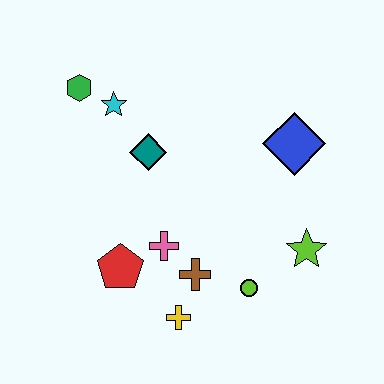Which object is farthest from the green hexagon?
The lime star is farthest from the green hexagon.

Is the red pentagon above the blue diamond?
No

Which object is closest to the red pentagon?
The pink cross is closest to the red pentagon.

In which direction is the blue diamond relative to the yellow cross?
The blue diamond is above the yellow cross.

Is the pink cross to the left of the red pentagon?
No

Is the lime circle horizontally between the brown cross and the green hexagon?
No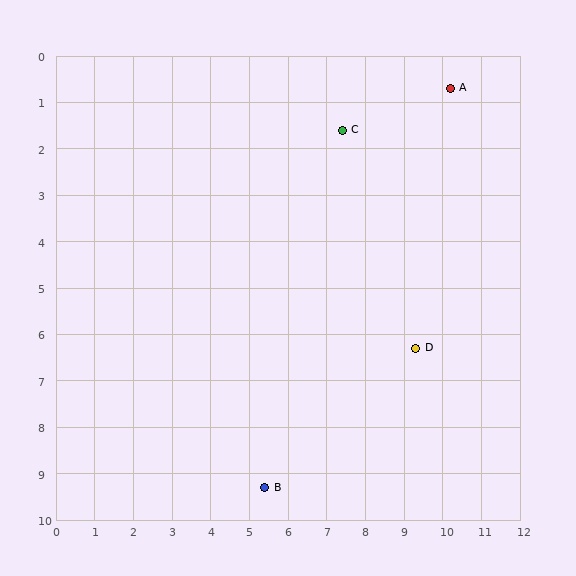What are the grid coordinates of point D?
Point D is at approximately (9.3, 6.3).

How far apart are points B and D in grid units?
Points B and D are about 4.9 grid units apart.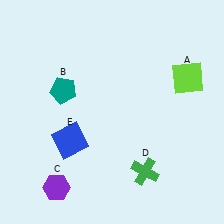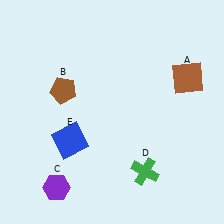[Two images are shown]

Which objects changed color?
A changed from lime to brown. B changed from teal to brown.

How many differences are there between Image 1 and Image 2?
There are 2 differences between the two images.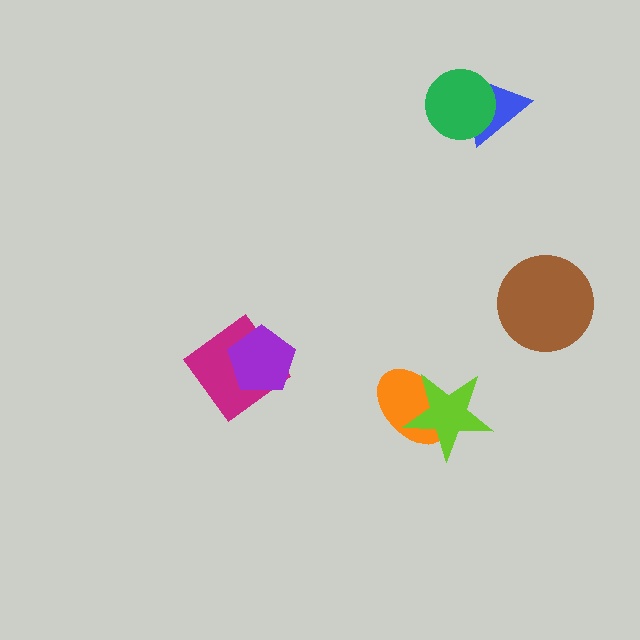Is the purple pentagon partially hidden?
No, no other shape covers it.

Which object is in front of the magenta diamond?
The purple pentagon is in front of the magenta diamond.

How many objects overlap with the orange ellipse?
1 object overlaps with the orange ellipse.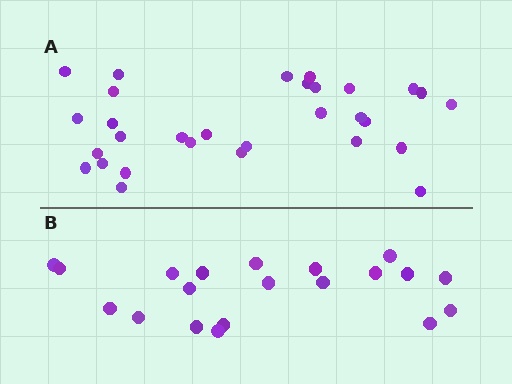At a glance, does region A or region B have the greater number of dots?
Region A (the top region) has more dots.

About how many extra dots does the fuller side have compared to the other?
Region A has roughly 10 or so more dots than region B.